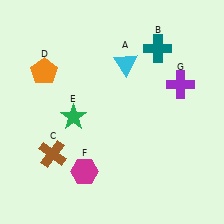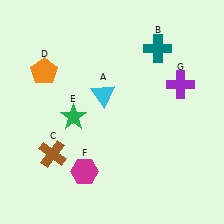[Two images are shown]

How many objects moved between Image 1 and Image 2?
1 object moved between the two images.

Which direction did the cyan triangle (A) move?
The cyan triangle (A) moved down.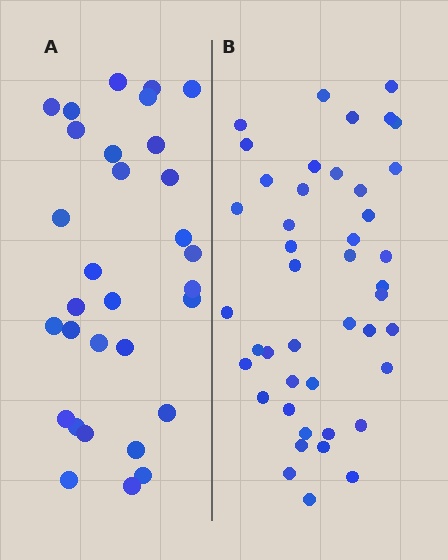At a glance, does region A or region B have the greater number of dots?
Region B (the right region) has more dots.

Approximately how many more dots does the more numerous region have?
Region B has approximately 15 more dots than region A.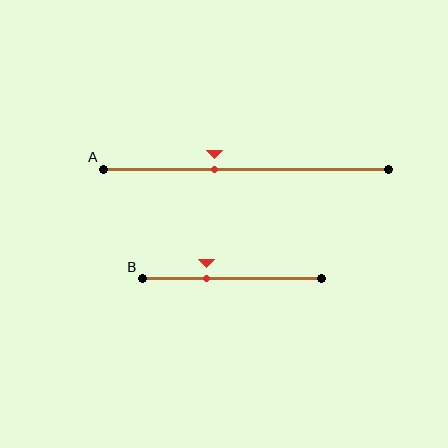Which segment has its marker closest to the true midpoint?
Segment A has its marker closest to the true midpoint.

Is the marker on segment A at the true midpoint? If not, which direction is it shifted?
No, the marker on segment A is shifted to the left by about 11% of the segment length.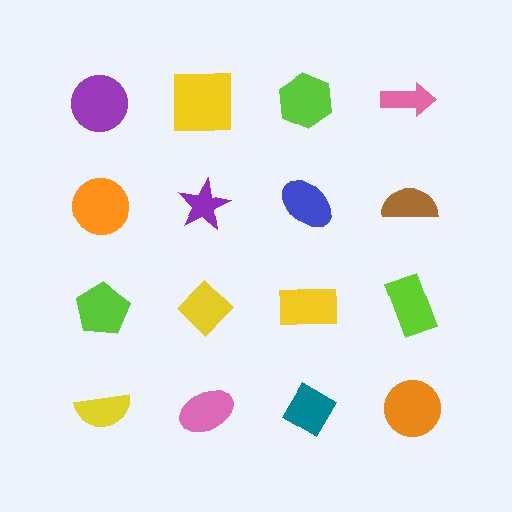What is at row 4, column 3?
A teal diamond.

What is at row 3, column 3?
A yellow rectangle.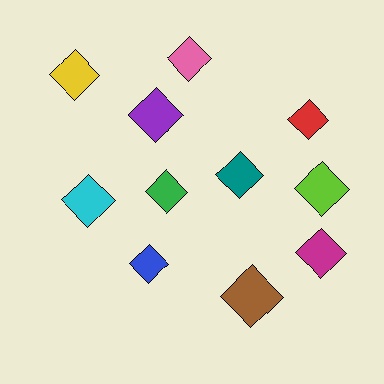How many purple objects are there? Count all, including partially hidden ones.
There is 1 purple object.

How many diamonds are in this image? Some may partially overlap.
There are 11 diamonds.